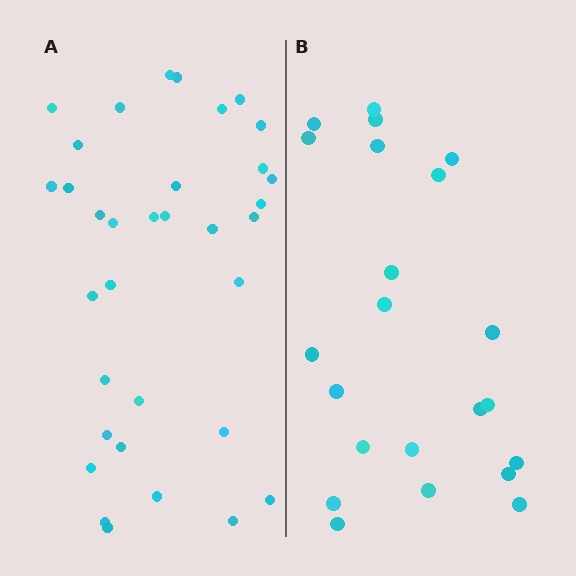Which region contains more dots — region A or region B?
Region A (the left region) has more dots.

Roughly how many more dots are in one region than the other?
Region A has roughly 12 or so more dots than region B.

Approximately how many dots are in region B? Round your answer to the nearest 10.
About 20 dots. (The exact count is 22, which rounds to 20.)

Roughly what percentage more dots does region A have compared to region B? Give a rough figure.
About 55% more.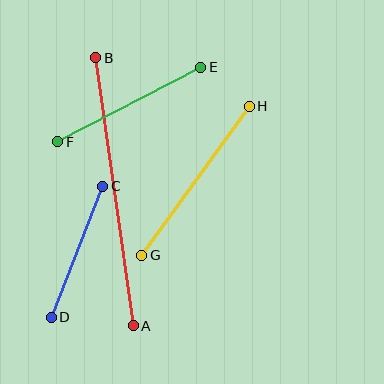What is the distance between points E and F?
The distance is approximately 161 pixels.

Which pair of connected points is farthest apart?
Points A and B are farthest apart.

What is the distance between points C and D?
The distance is approximately 141 pixels.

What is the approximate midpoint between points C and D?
The midpoint is at approximately (77, 252) pixels.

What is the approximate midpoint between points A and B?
The midpoint is at approximately (114, 192) pixels.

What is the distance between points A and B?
The distance is approximately 270 pixels.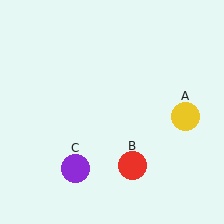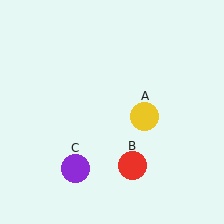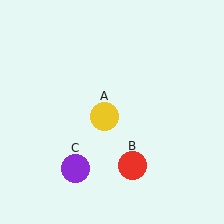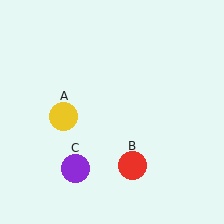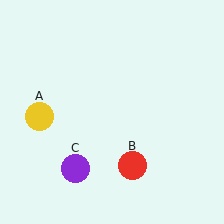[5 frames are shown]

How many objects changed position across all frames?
1 object changed position: yellow circle (object A).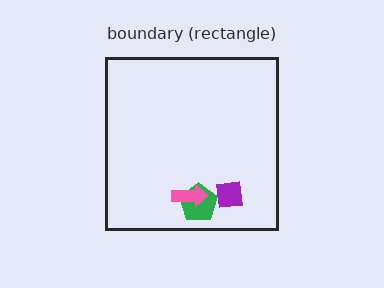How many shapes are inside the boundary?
3 inside, 0 outside.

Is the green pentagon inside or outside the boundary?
Inside.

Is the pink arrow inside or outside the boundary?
Inside.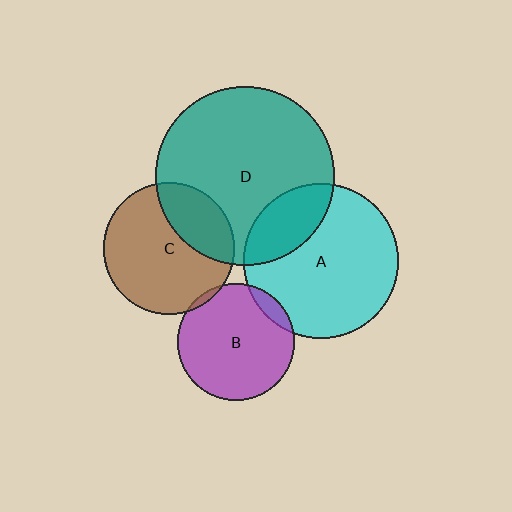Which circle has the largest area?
Circle D (teal).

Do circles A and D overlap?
Yes.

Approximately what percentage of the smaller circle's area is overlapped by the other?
Approximately 25%.